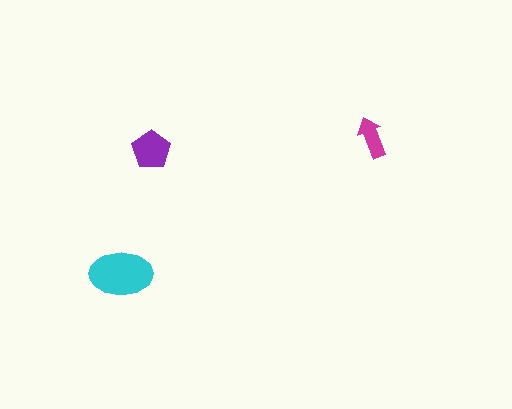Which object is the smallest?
The magenta arrow.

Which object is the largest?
The cyan ellipse.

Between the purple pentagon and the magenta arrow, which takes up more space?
The purple pentagon.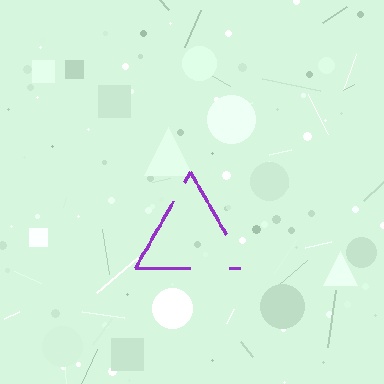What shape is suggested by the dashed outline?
The dashed outline suggests a triangle.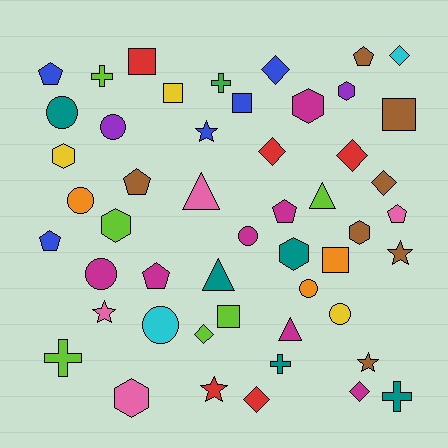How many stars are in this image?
There are 5 stars.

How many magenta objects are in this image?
There are 7 magenta objects.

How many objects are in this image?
There are 50 objects.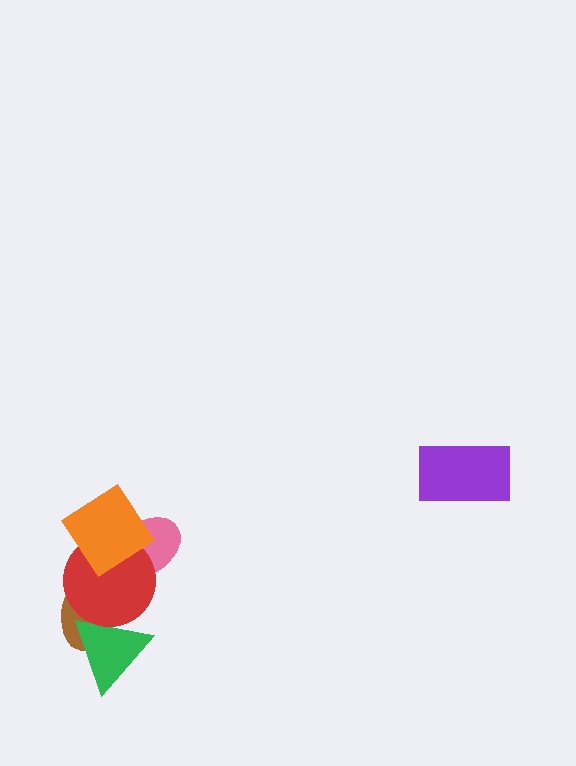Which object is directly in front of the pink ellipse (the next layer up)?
The red circle is directly in front of the pink ellipse.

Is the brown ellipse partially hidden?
Yes, it is partially covered by another shape.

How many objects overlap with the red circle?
4 objects overlap with the red circle.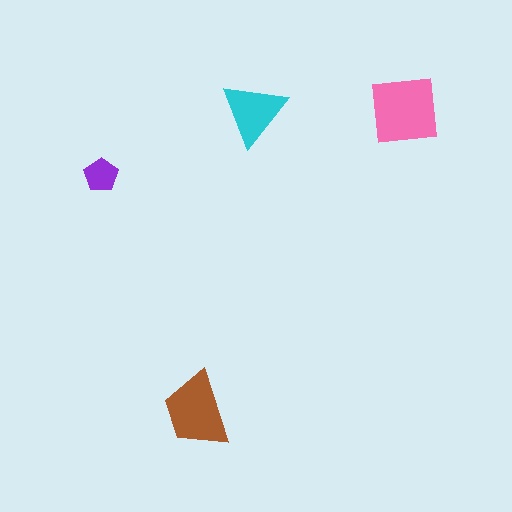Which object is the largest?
The pink square.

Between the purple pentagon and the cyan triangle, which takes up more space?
The cyan triangle.